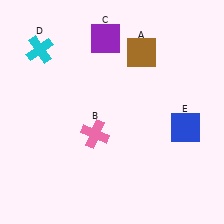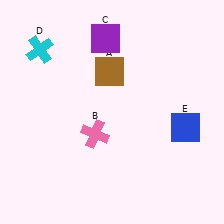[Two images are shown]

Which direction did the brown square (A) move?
The brown square (A) moved left.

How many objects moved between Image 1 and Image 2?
1 object moved between the two images.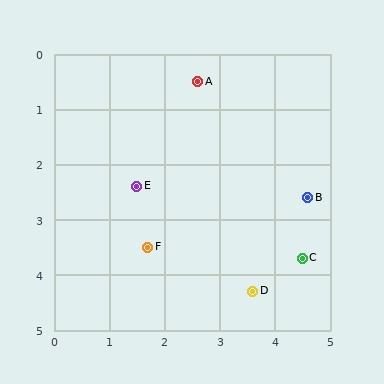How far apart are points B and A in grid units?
Points B and A are about 2.9 grid units apart.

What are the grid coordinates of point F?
Point F is at approximately (1.7, 3.5).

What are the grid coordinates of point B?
Point B is at approximately (4.6, 2.6).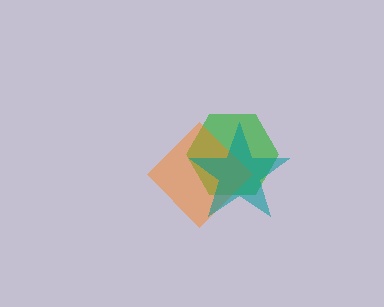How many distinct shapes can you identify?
There are 3 distinct shapes: a green hexagon, an orange diamond, a teal star.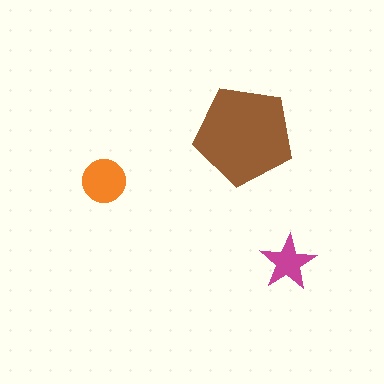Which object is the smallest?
The magenta star.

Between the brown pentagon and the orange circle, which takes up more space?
The brown pentagon.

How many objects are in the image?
There are 3 objects in the image.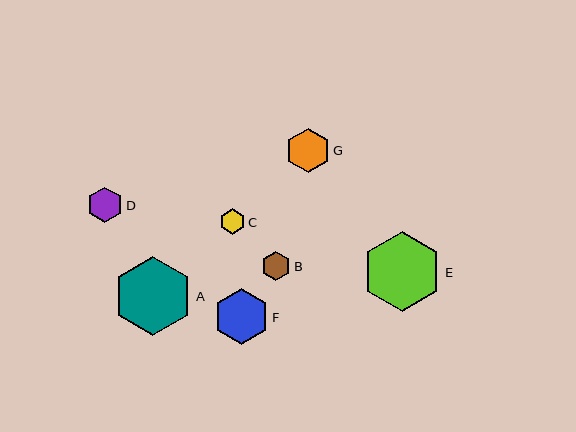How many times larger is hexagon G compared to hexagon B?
Hexagon G is approximately 1.5 times the size of hexagon B.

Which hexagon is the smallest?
Hexagon C is the smallest with a size of approximately 26 pixels.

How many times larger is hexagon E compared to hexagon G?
Hexagon E is approximately 1.8 times the size of hexagon G.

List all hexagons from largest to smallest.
From largest to smallest: E, A, F, G, D, B, C.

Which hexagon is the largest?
Hexagon E is the largest with a size of approximately 80 pixels.